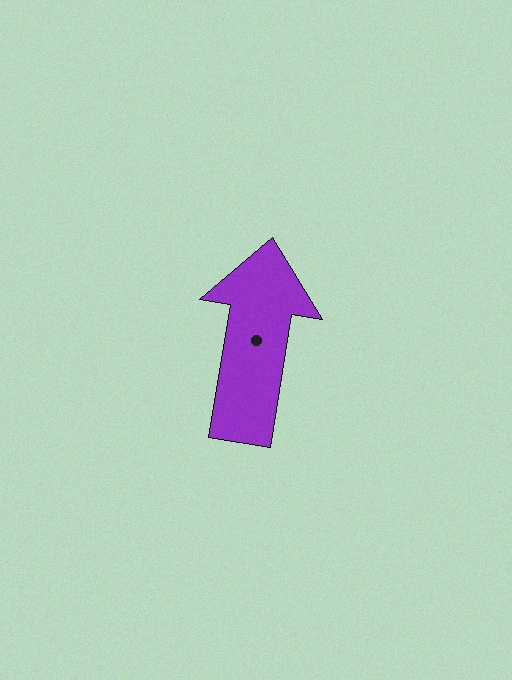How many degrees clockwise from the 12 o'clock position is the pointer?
Approximately 9 degrees.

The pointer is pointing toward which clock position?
Roughly 12 o'clock.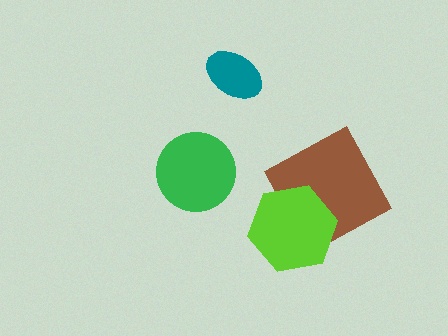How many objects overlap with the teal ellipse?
0 objects overlap with the teal ellipse.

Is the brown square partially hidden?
Yes, it is partially covered by another shape.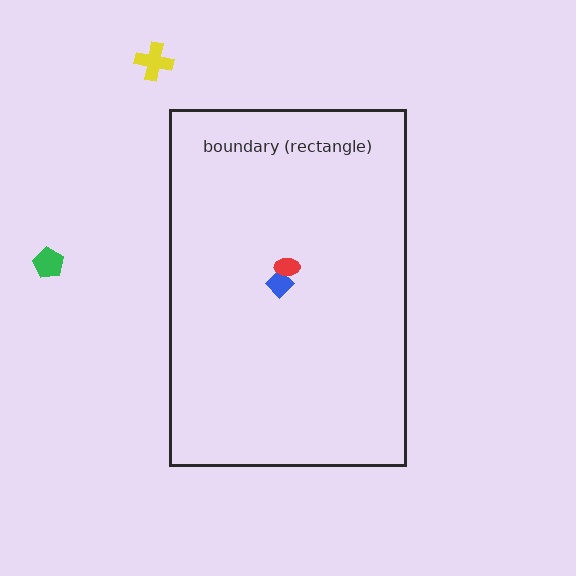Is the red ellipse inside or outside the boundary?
Inside.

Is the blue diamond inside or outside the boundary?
Inside.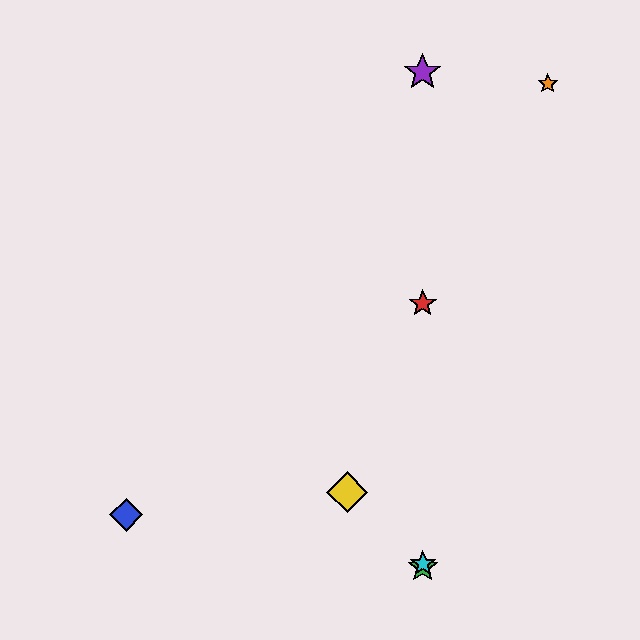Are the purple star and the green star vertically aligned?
Yes, both are at x≈423.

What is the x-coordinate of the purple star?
The purple star is at x≈423.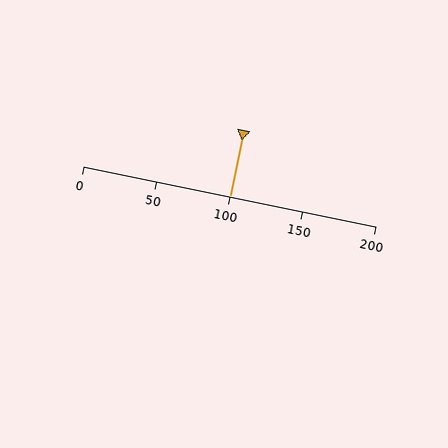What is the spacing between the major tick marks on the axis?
The major ticks are spaced 50 apart.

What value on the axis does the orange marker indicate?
The marker indicates approximately 100.